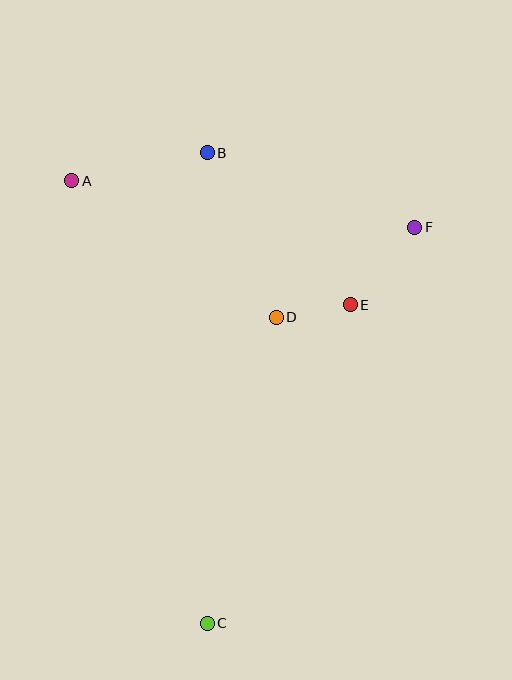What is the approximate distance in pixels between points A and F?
The distance between A and F is approximately 346 pixels.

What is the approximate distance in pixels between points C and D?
The distance between C and D is approximately 314 pixels.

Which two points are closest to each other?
Points D and E are closest to each other.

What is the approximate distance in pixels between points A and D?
The distance between A and D is approximately 246 pixels.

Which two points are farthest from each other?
Points B and C are farthest from each other.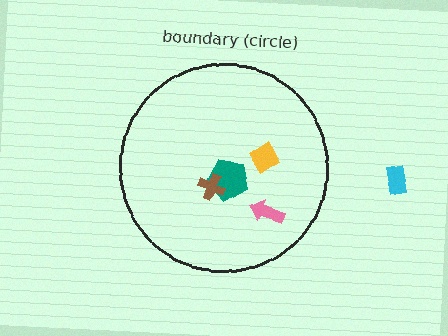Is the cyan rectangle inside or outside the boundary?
Outside.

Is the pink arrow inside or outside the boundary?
Inside.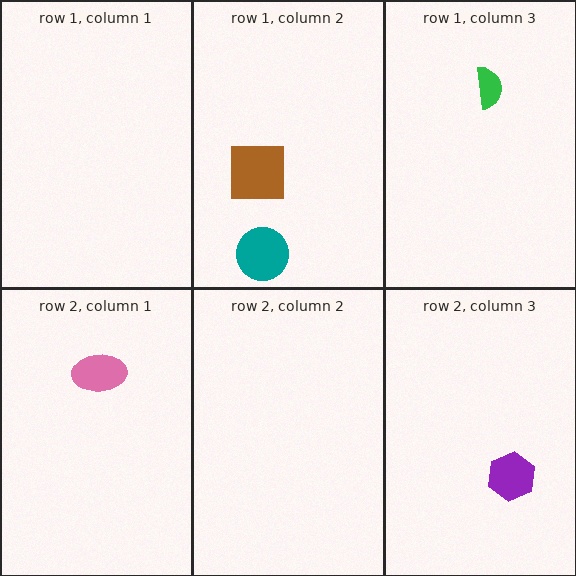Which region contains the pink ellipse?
The row 2, column 1 region.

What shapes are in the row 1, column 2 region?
The brown square, the teal circle.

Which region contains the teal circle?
The row 1, column 2 region.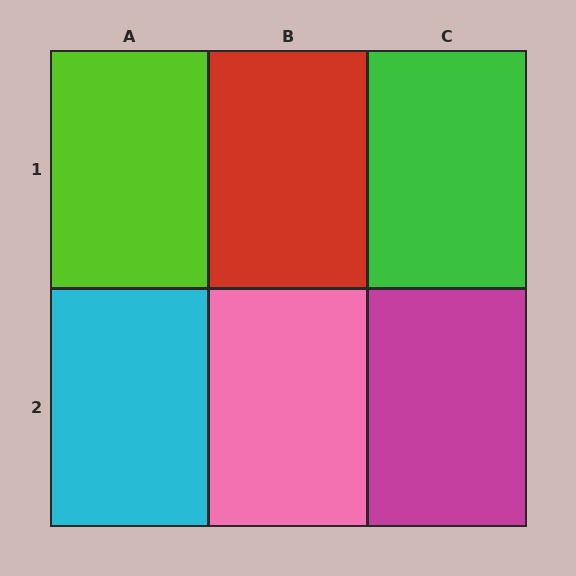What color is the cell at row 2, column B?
Pink.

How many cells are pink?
1 cell is pink.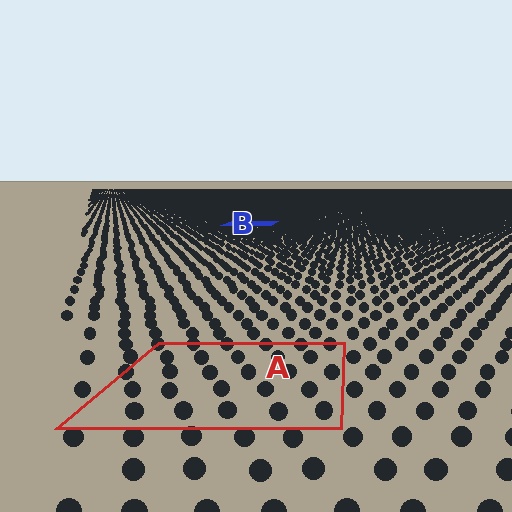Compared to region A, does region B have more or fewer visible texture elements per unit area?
Region B has more texture elements per unit area — they are packed more densely because it is farther away.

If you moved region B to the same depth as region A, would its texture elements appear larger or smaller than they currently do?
They would appear larger. At a closer depth, the same texture elements are projected at a bigger on-screen size.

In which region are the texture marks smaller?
The texture marks are smaller in region B, because it is farther away.